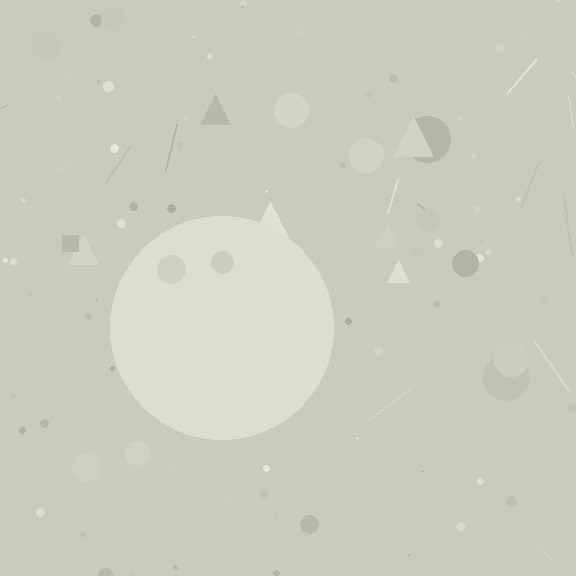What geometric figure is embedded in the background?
A circle is embedded in the background.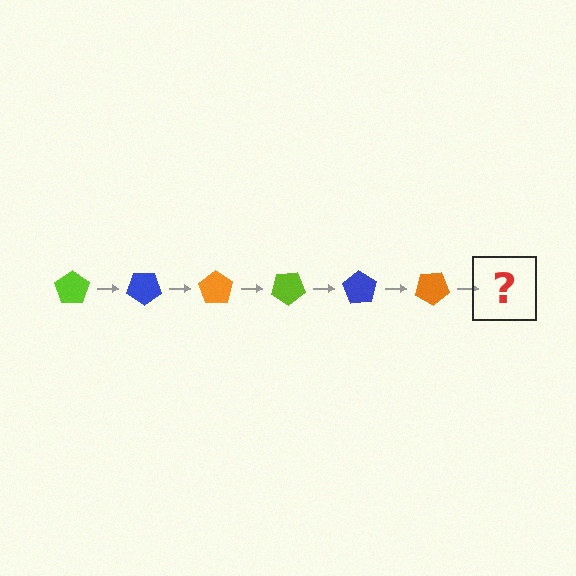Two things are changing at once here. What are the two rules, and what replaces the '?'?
The two rules are that it rotates 35 degrees each step and the color cycles through lime, blue, and orange. The '?' should be a lime pentagon, rotated 210 degrees from the start.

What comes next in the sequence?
The next element should be a lime pentagon, rotated 210 degrees from the start.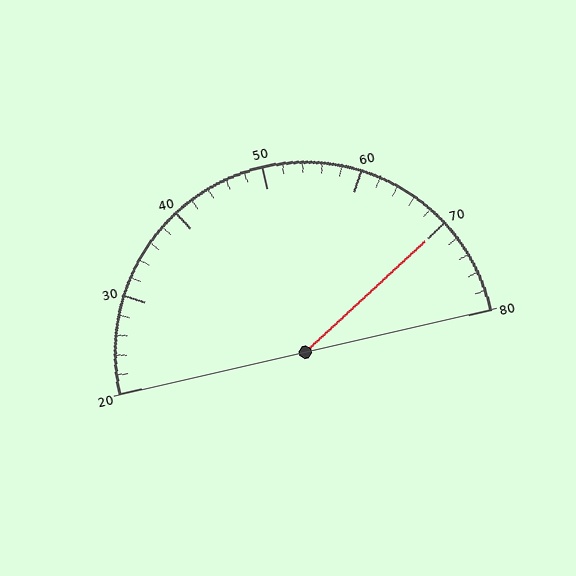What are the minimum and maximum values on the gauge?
The gauge ranges from 20 to 80.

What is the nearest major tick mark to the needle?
The nearest major tick mark is 70.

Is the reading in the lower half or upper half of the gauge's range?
The reading is in the upper half of the range (20 to 80).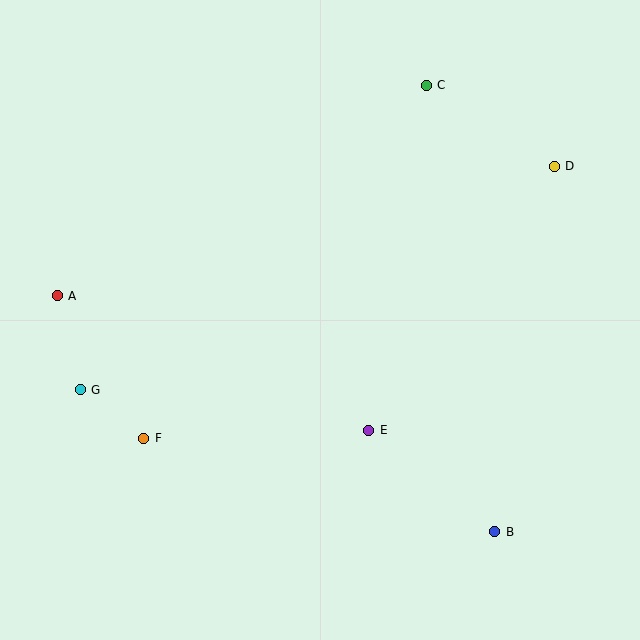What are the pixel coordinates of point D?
Point D is at (554, 166).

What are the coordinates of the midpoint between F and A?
The midpoint between F and A is at (100, 367).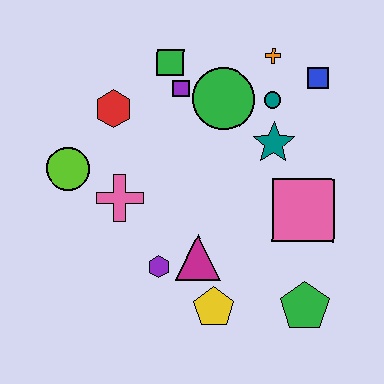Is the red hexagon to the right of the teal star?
No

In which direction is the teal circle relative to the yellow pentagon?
The teal circle is above the yellow pentagon.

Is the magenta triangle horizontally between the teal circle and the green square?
Yes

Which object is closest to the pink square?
The teal star is closest to the pink square.